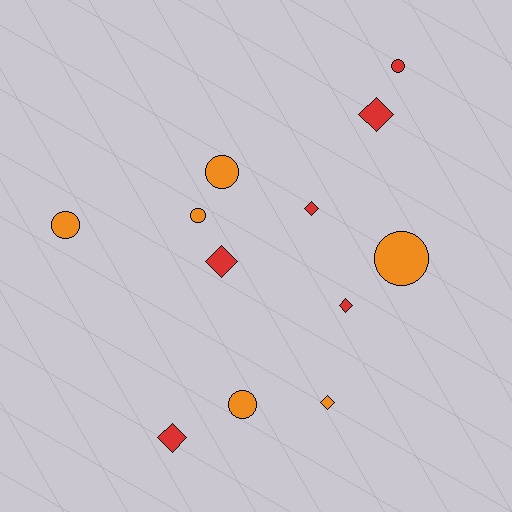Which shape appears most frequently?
Diamond, with 6 objects.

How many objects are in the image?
There are 12 objects.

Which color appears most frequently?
Orange, with 6 objects.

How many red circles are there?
There is 1 red circle.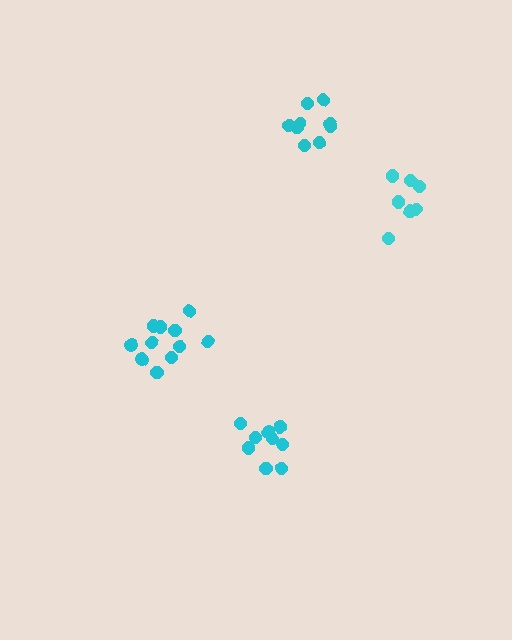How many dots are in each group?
Group 1: 7 dots, Group 2: 9 dots, Group 3: 11 dots, Group 4: 9 dots (36 total).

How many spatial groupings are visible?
There are 4 spatial groupings.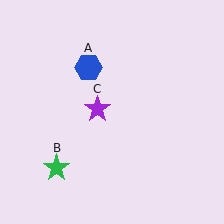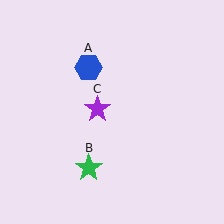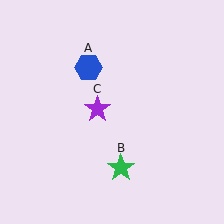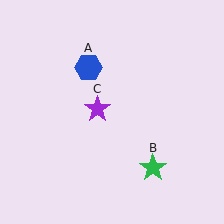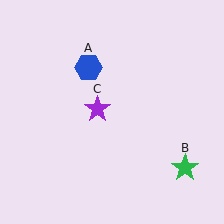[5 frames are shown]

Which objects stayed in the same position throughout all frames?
Blue hexagon (object A) and purple star (object C) remained stationary.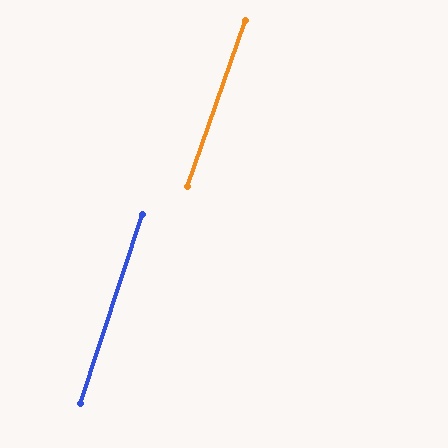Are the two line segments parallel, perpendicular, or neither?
Parallel — their directions differ by only 1.2°.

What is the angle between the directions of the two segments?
Approximately 1 degree.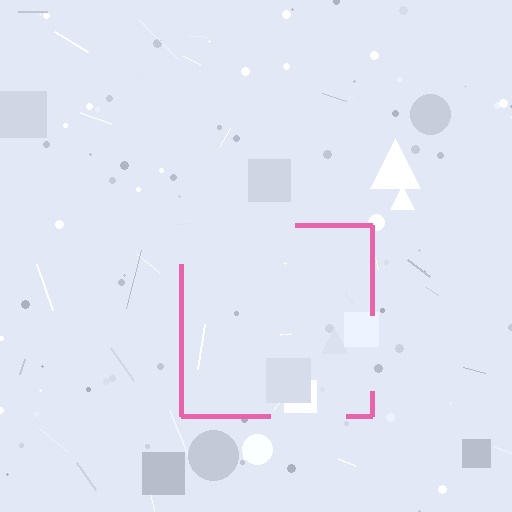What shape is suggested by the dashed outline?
The dashed outline suggests a square.